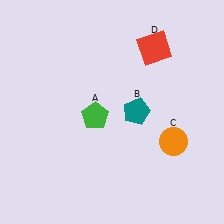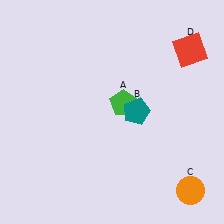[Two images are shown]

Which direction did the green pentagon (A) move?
The green pentagon (A) moved right.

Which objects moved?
The objects that moved are: the green pentagon (A), the orange circle (C), the red square (D).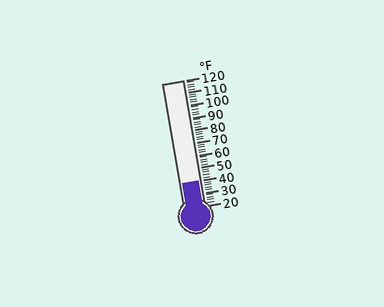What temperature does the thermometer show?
The thermometer shows approximately 40°F.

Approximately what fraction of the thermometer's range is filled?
The thermometer is filled to approximately 20% of its range.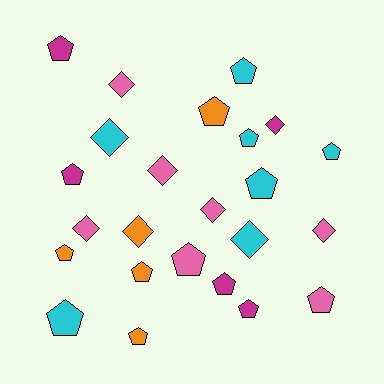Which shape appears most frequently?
Pentagon, with 15 objects.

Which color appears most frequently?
Pink, with 7 objects.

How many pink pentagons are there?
There are 2 pink pentagons.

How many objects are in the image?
There are 24 objects.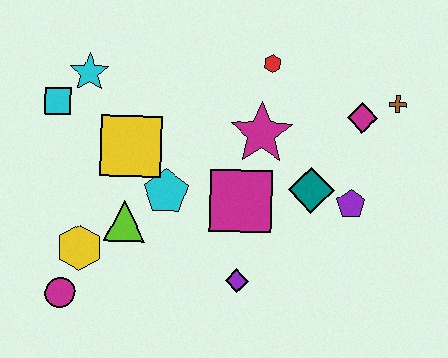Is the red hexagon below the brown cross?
No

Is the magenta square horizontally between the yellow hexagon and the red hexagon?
Yes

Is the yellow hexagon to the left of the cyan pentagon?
Yes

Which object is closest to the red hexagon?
The magenta star is closest to the red hexagon.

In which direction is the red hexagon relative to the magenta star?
The red hexagon is above the magenta star.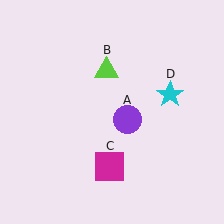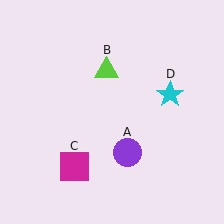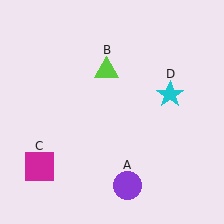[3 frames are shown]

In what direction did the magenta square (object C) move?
The magenta square (object C) moved left.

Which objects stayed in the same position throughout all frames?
Lime triangle (object B) and cyan star (object D) remained stationary.